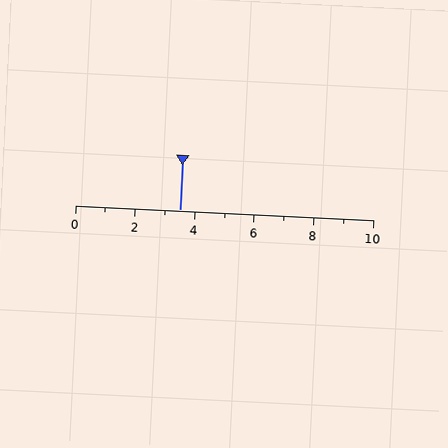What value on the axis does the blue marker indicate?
The marker indicates approximately 3.5.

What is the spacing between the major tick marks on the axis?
The major ticks are spaced 2 apart.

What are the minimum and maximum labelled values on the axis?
The axis runs from 0 to 10.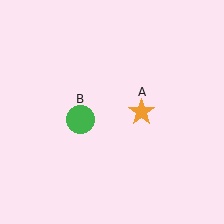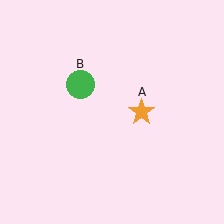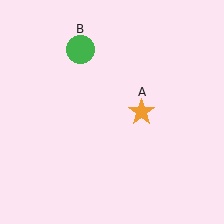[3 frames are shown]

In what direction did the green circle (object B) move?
The green circle (object B) moved up.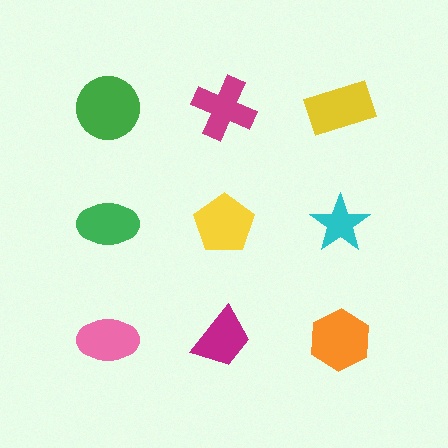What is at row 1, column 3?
A yellow rectangle.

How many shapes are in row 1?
3 shapes.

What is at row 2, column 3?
A cyan star.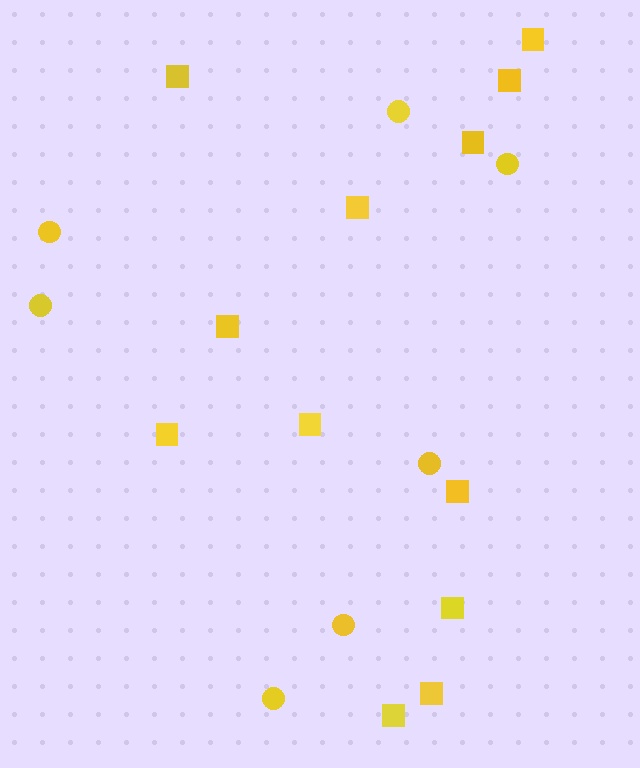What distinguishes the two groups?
There are 2 groups: one group of circles (7) and one group of squares (12).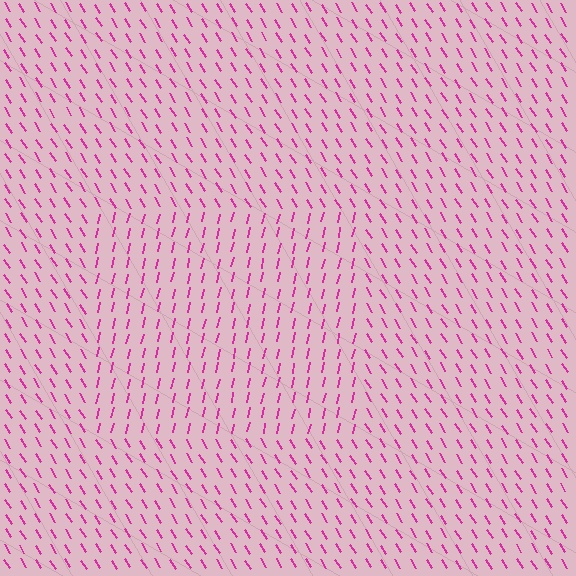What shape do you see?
I see a rectangle.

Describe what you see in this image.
The image is filled with small magenta line segments. A rectangle region in the image has lines oriented differently from the surrounding lines, creating a visible texture boundary.